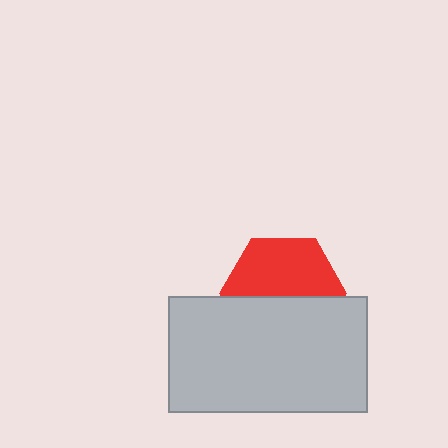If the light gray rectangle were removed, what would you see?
You would see the complete red hexagon.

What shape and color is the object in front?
The object in front is a light gray rectangle.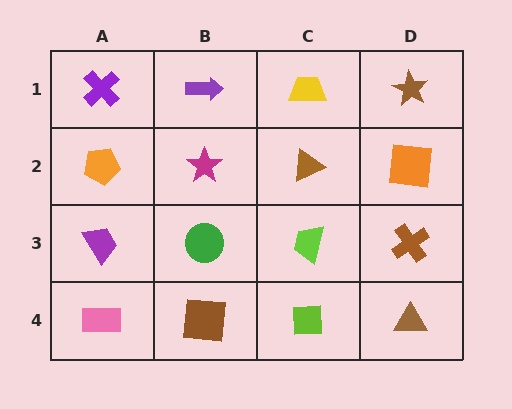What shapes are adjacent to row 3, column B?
A magenta star (row 2, column B), a brown square (row 4, column B), a purple trapezoid (row 3, column A), a lime trapezoid (row 3, column C).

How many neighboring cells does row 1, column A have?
2.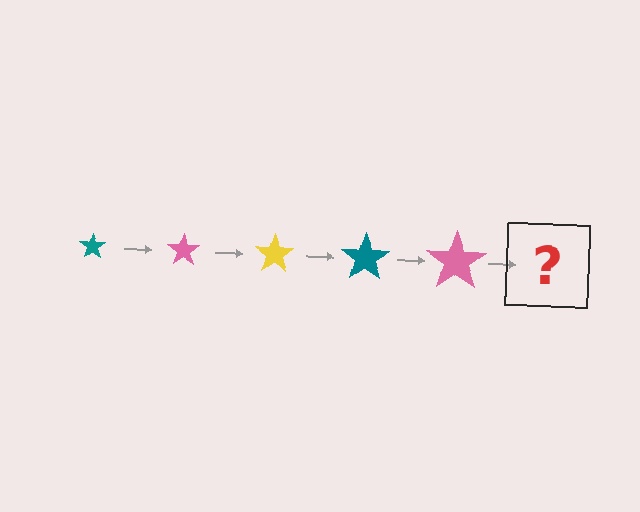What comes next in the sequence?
The next element should be a yellow star, larger than the previous one.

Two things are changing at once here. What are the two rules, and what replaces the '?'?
The two rules are that the star grows larger each step and the color cycles through teal, pink, and yellow. The '?' should be a yellow star, larger than the previous one.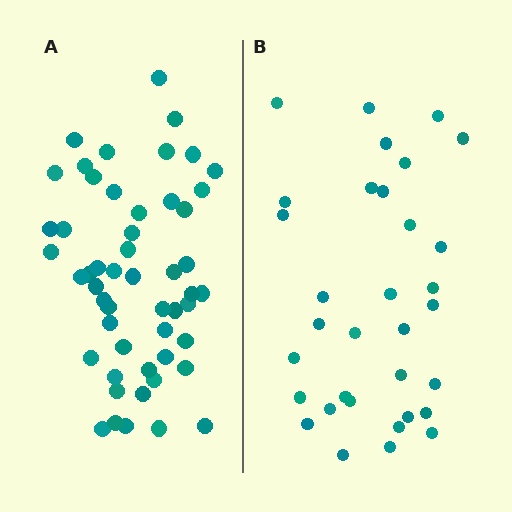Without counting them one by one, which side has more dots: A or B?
Region A (the left region) has more dots.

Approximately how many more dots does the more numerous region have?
Region A has approximately 20 more dots than region B.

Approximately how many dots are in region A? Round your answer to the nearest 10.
About 50 dots. (The exact count is 52, which rounds to 50.)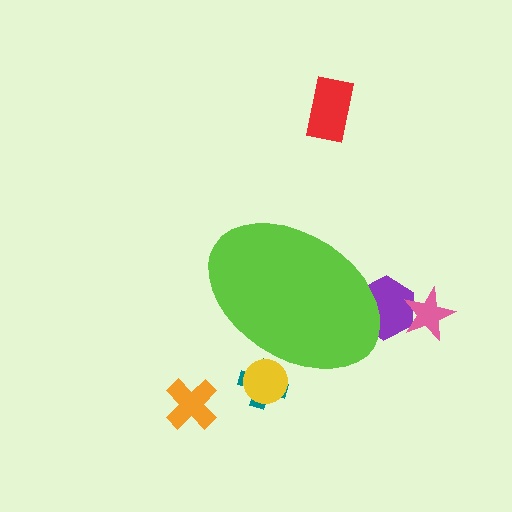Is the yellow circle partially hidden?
Yes, the yellow circle is partially hidden behind the lime ellipse.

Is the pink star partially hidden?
No, the pink star is fully visible.